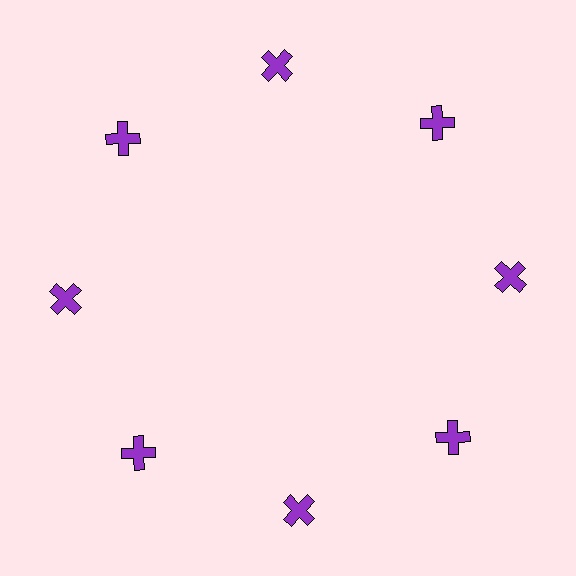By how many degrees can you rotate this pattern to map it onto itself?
The pattern maps onto itself every 45 degrees of rotation.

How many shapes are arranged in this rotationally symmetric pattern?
There are 8 shapes, arranged in 8 groups of 1.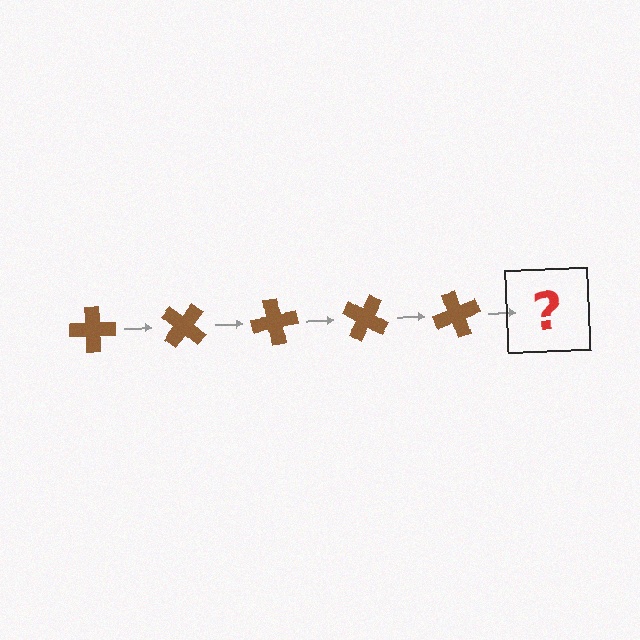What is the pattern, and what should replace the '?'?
The pattern is that the cross rotates 40 degrees each step. The '?' should be a brown cross rotated 200 degrees.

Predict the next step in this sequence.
The next step is a brown cross rotated 200 degrees.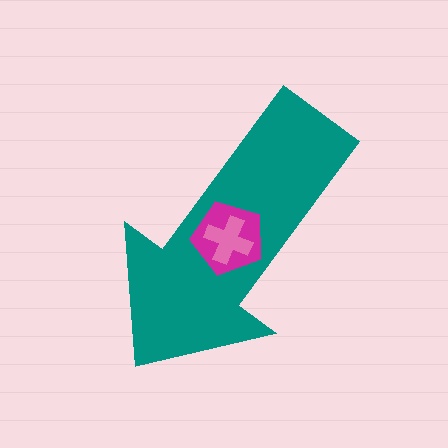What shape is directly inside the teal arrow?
The magenta pentagon.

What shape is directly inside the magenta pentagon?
The pink cross.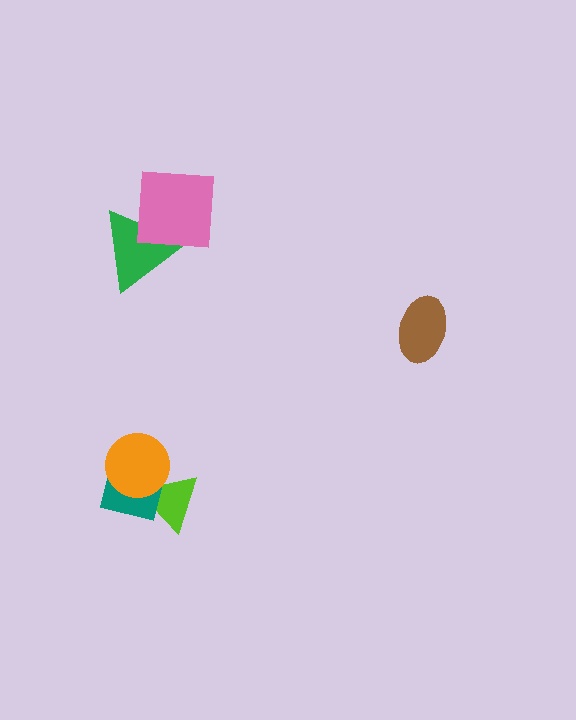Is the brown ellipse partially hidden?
No, no other shape covers it.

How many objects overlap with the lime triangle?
2 objects overlap with the lime triangle.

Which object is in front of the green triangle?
The pink square is in front of the green triangle.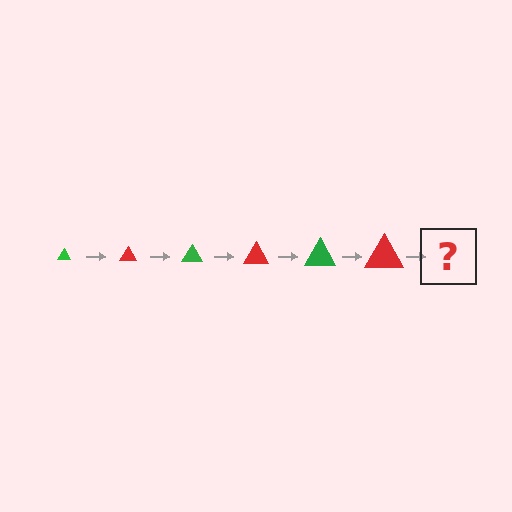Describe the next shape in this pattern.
It should be a green triangle, larger than the previous one.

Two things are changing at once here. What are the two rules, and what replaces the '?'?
The two rules are that the triangle grows larger each step and the color cycles through green and red. The '?' should be a green triangle, larger than the previous one.